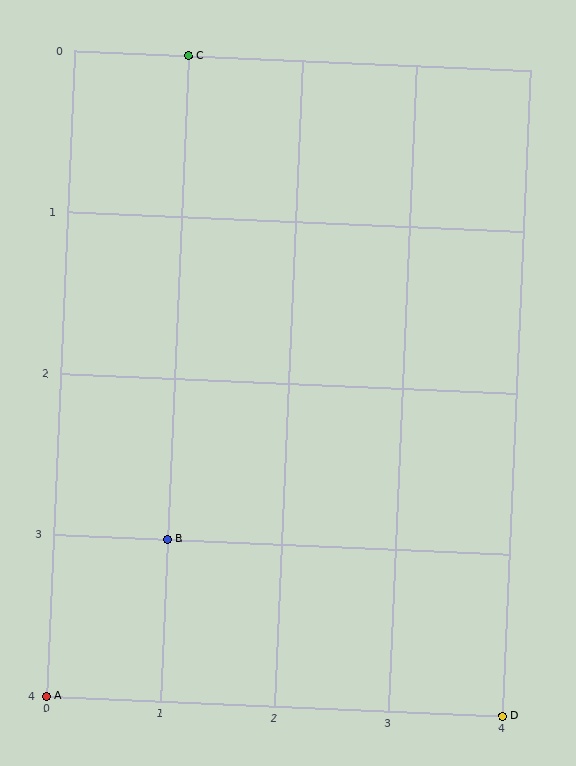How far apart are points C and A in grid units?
Points C and A are 1 column and 4 rows apart (about 4.1 grid units diagonally).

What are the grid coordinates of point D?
Point D is at grid coordinates (4, 4).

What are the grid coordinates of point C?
Point C is at grid coordinates (1, 0).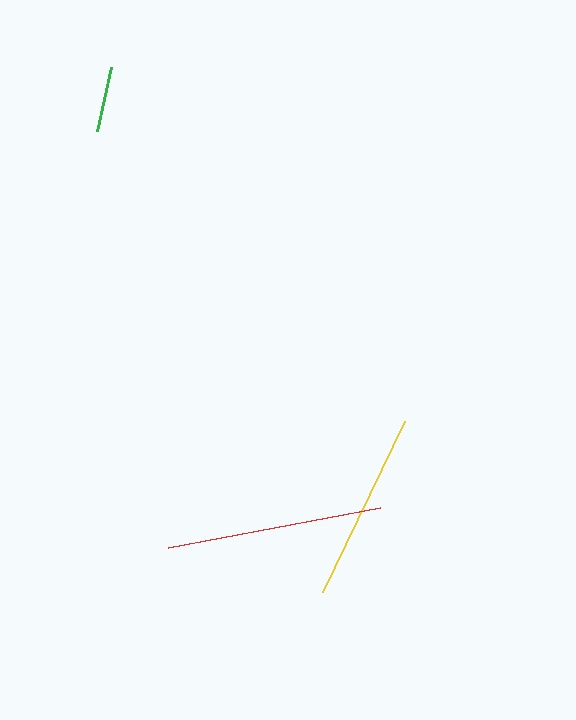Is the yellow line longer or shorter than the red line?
The red line is longer than the yellow line.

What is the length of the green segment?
The green segment is approximately 66 pixels long.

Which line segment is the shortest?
The green line is the shortest at approximately 66 pixels.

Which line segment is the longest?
The red line is the longest at approximately 216 pixels.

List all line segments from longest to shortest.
From longest to shortest: red, yellow, green.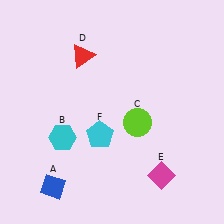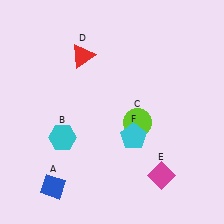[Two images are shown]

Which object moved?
The cyan pentagon (F) moved right.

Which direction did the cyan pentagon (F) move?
The cyan pentagon (F) moved right.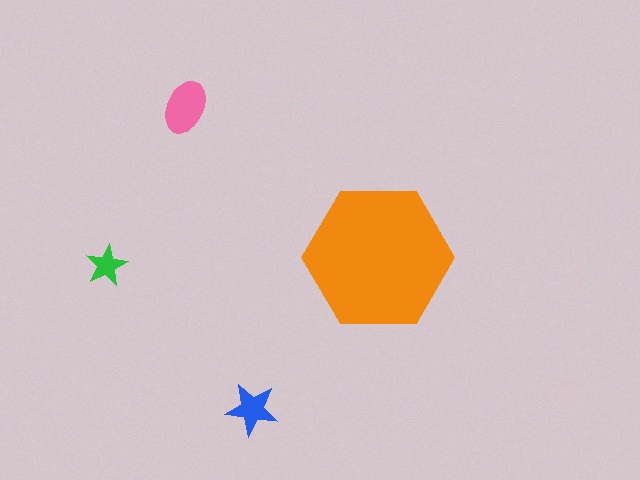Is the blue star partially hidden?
No, the blue star is fully visible.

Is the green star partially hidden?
No, the green star is fully visible.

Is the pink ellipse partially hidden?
No, the pink ellipse is fully visible.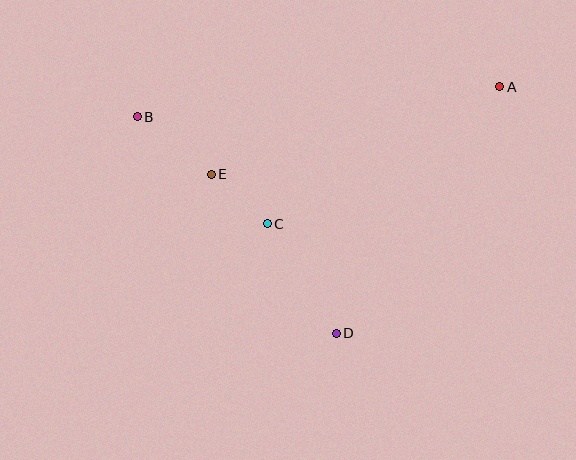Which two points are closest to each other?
Points C and E are closest to each other.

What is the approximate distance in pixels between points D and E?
The distance between D and E is approximately 202 pixels.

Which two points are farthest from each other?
Points A and B are farthest from each other.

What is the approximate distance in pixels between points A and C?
The distance between A and C is approximately 270 pixels.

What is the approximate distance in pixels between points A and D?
The distance between A and D is approximately 296 pixels.